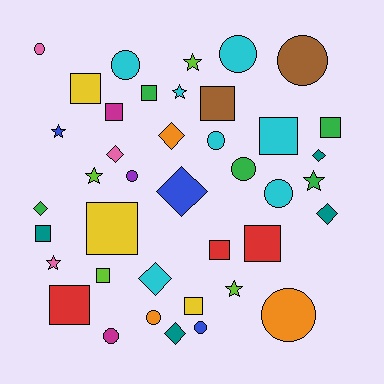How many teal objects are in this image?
There are 4 teal objects.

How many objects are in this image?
There are 40 objects.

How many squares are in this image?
There are 13 squares.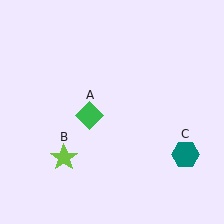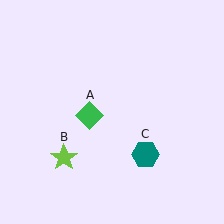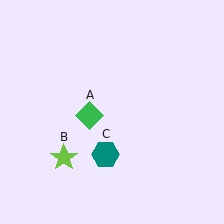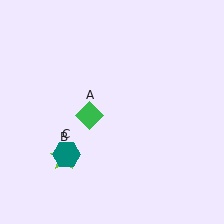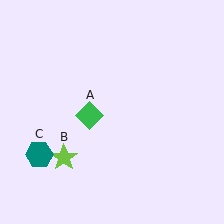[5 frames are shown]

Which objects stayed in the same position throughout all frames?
Green diamond (object A) and lime star (object B) remained stationary.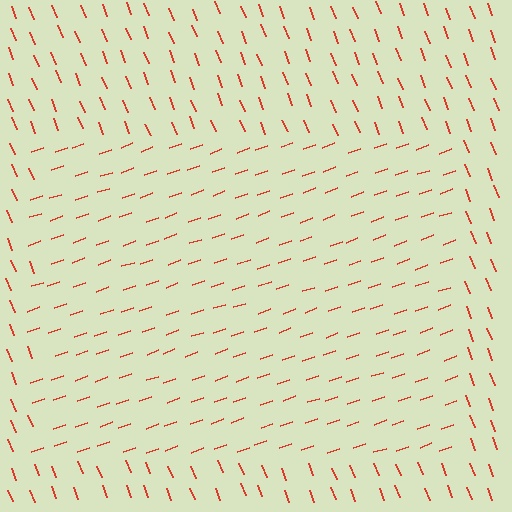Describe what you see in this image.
The image is filled with small red line segments. A rectangle region in the image has lines oriented differently from the surrounding lines, creating a visible texture boundary.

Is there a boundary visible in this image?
Yes, there is a texture boundary formed by a change in line orientation.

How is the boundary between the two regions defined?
The boundary is defined purely by a change in line orientation (approximately 88 degrees difference). All lines are the same color and thickness.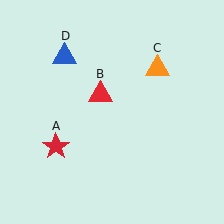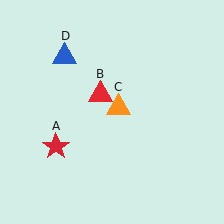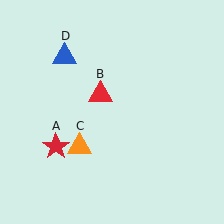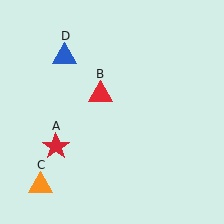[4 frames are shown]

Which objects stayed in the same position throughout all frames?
Red star (object A) and red triangle (object B) and blue triangle (object D) remained stationary.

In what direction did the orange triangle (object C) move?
The orange triangle (object C) moved down and to the left.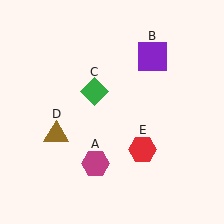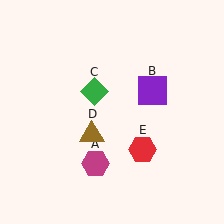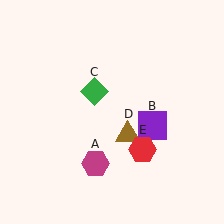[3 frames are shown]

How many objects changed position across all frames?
2 objects changed position: purple square (object B), brown triangle (object D).